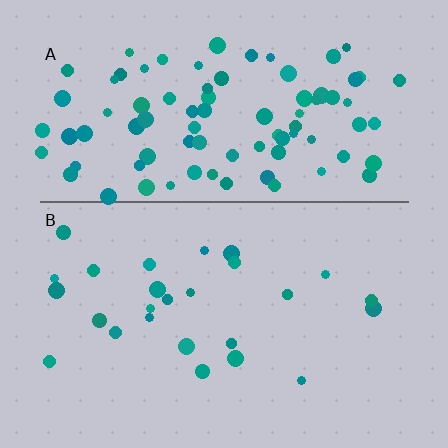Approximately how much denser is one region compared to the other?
Approximately 3.5× — region A over region B.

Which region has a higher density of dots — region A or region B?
A (the top).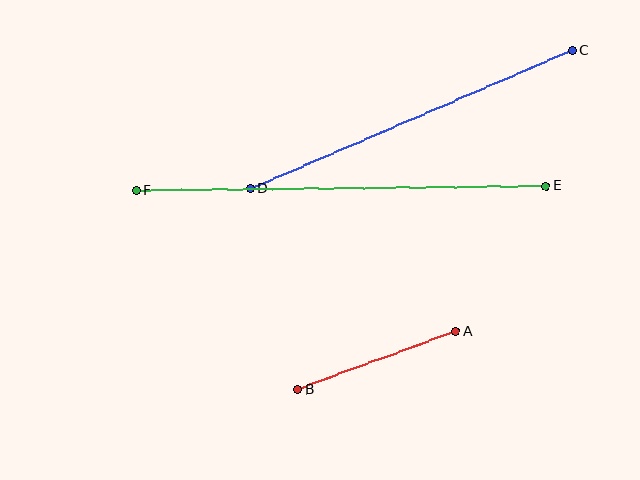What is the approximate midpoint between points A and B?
The midpoint is at approximately (377, 360) pixels.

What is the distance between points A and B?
The distance is approximately 168 pixels.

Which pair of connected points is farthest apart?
Points E and F are farthest apart.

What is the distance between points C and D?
The distance is approximately 350 pixels.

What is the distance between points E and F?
The distance is approximately 410 pixels.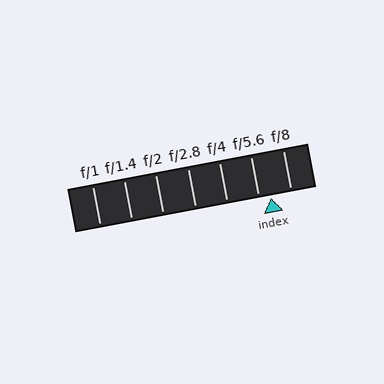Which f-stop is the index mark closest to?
The index mark is closest to f/5.6.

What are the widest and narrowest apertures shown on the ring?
The widest aperture shown is f/1 and the narrowest is f/8.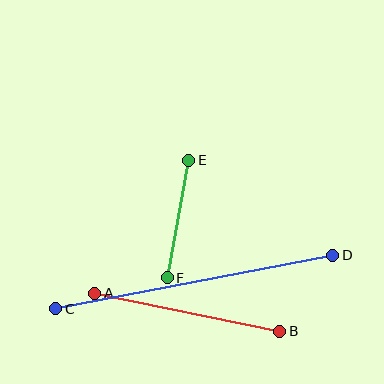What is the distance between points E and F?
The distance is approximately 119 pixels.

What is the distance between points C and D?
The distance is approximately 282 pixels.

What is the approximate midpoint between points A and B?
The midpoint is at approximately (187, 312) pixels.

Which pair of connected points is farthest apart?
Points C and D are farthest apart.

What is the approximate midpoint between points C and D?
The midpoint is at approximately (194, 282) pixels.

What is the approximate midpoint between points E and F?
The midpoint is at approximately (178, 219) pixels.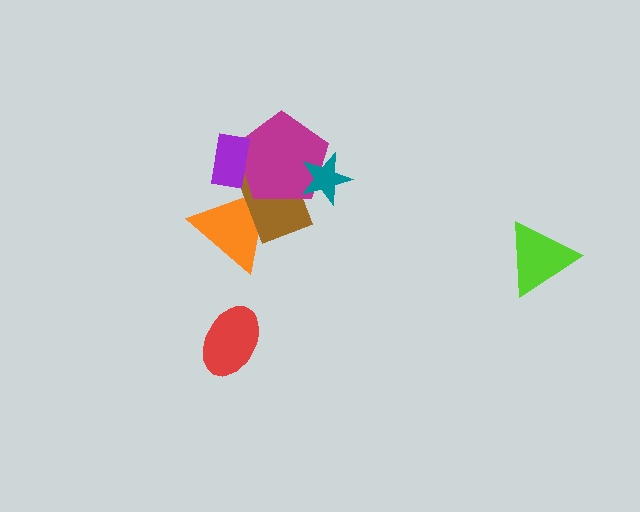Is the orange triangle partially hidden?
Yes, it is partially covered by another shape.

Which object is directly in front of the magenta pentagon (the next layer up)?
The teal star is directly in front of the magenta pentagon.